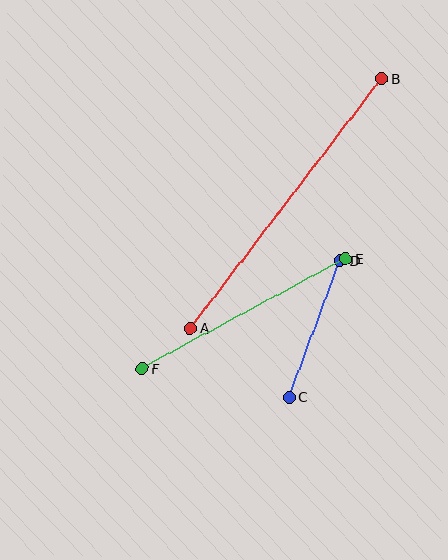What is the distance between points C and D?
The distance is approximately 146 pixels.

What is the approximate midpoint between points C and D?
The midpoint is at approximately (315, 329) pixels.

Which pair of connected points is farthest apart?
Points A and B are farthest apart.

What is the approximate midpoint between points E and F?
The midpoint is at approximately (244, 313) pixels.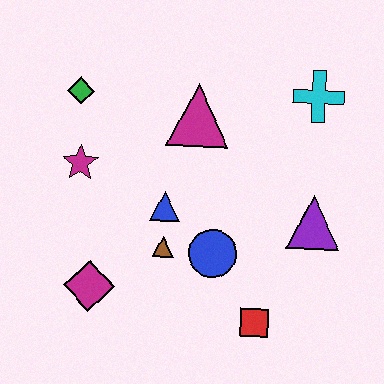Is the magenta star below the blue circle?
No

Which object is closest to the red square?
The blue circle is closest to the red square.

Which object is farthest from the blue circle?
The green diamond is farthest from the blue circle.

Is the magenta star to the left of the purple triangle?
Yes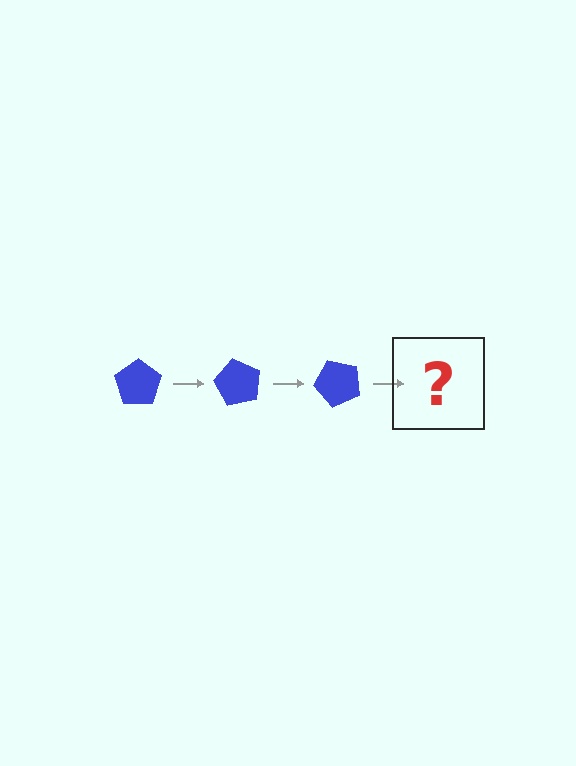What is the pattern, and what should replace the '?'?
The pattern is that the pentagon rotates 60 degrees each step. The '?' should be a blue pentagon rotated 180 degrees.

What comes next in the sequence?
The next element should be a blue pentagon rotated 180 degrees.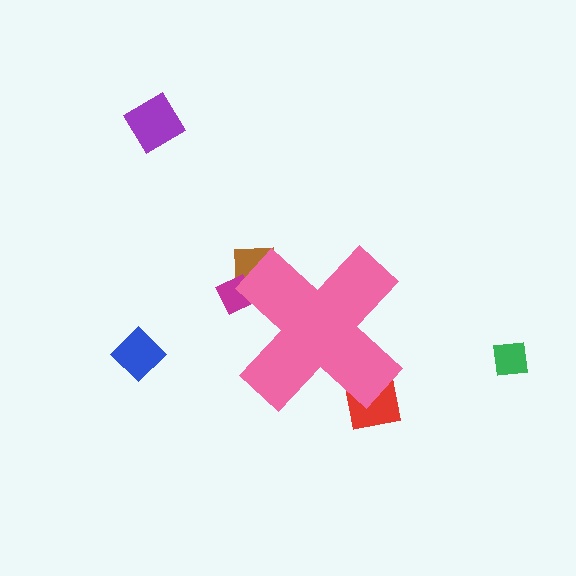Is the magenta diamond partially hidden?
Yes, the magenta diamond is partially hidden behind the pink cross.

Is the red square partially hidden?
Yes, the red square is partially hidden behind the pink cross.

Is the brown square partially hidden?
Yes, the brown square is partially hidden behind the pink cross.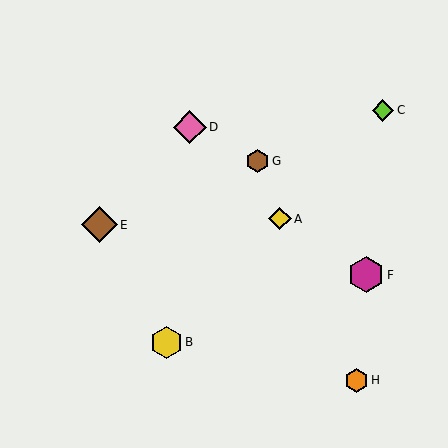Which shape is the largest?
The magenta hexagon (labeled F) is the largest.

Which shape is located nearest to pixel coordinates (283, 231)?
The yellow diamond (labeled A) at (280, 219) is nearest to that location.